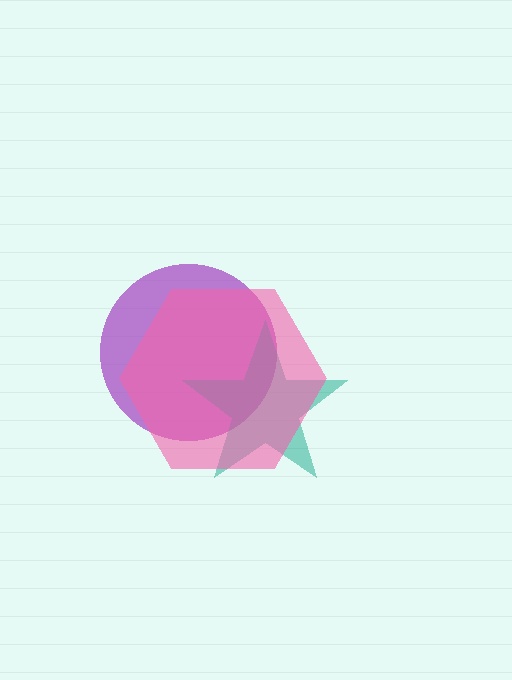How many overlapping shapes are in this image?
There are 3 overlapping shapes in the image.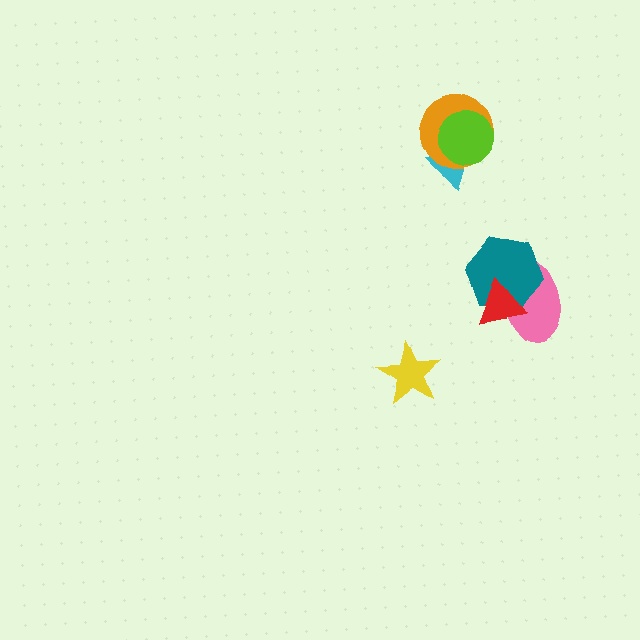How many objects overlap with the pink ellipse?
2 objects overlap with the pink ellipse.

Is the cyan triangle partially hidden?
Yes, it is partially covered by another shape.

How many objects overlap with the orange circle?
2 objects overlap with the orange circle.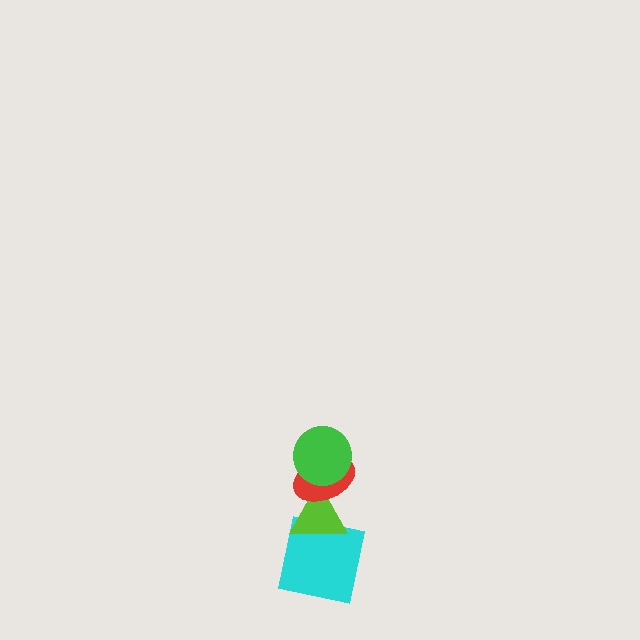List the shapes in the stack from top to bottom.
From top to bottom: the green circle, the red ellipse, the lime triangle, the cyan square.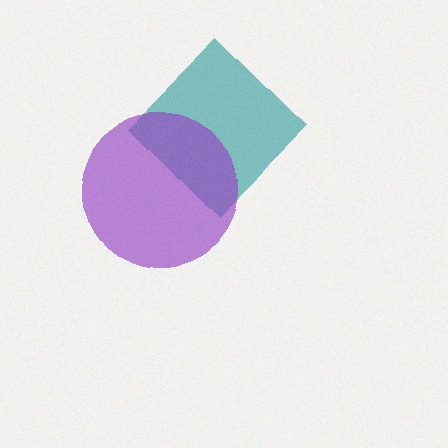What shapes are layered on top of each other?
The layered shapes are: a teal diamond, a purple circle.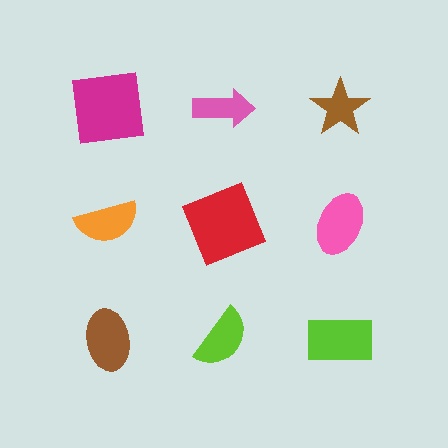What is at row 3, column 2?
A lime semicircle.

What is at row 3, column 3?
A lime rectangle.